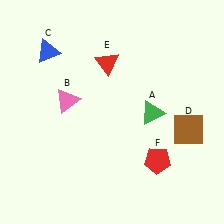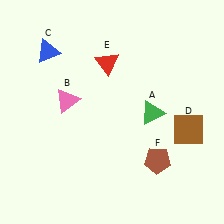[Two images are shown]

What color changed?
The pentagon (F) changed from red in Image 1 to brown in Image 2.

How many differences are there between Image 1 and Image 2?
There is 1 difference between the two images.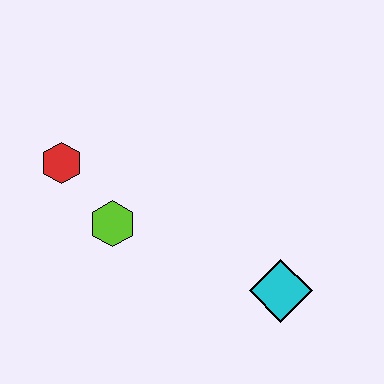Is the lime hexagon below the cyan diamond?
No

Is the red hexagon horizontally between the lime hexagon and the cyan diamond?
No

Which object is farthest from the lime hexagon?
The cyan diamond is farthest from the lime hexagon.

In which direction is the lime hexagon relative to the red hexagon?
The lime hexagon is below the red hexagon.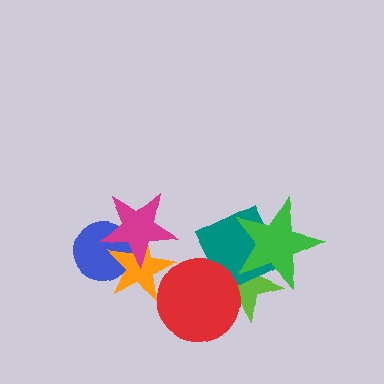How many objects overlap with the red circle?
3 objects overlap with the red circle.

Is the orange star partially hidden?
Yes, it is partially covered by another shape.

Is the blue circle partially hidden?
Yes, it is partially covered by another shape.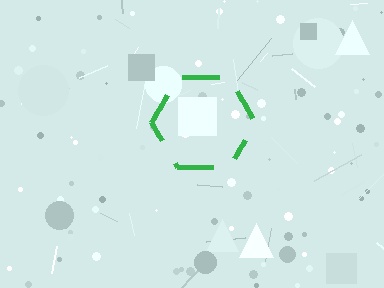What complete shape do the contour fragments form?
The contour fragments form a hexagon.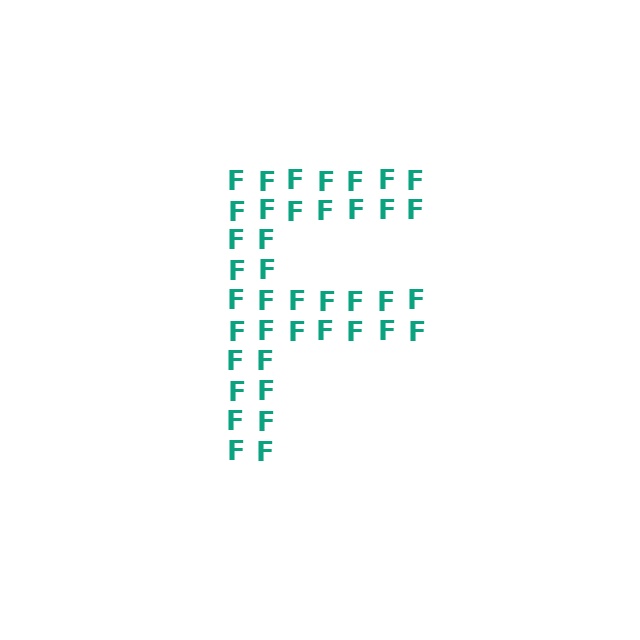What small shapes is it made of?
It is made of small letter F's.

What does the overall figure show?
The overall figure shows the letter F.